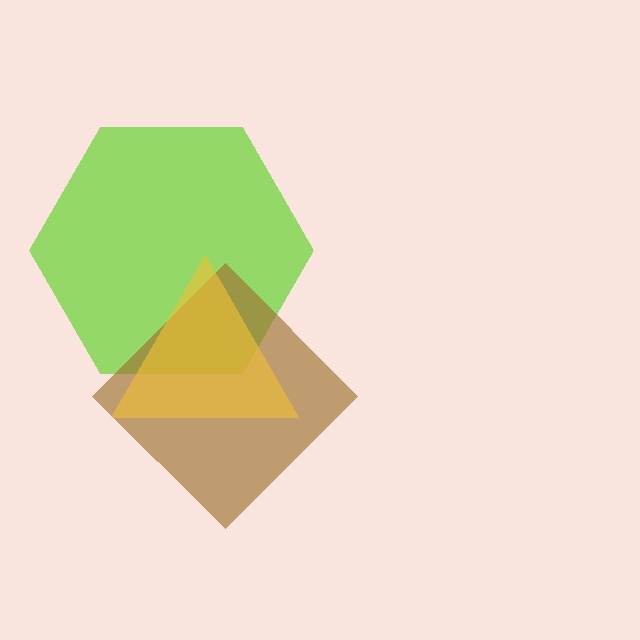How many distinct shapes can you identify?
There are 3 distinct shapes: a lime hexagon, a brown diamond, a yellow triangle.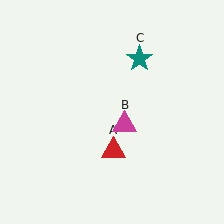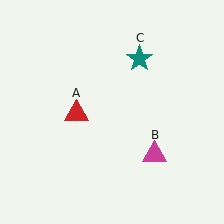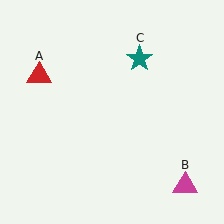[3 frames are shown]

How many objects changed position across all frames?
2 objects changed position: red triangle (object A), magenta triangle (object B).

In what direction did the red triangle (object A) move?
The red triangle (object A) moved up and to the left.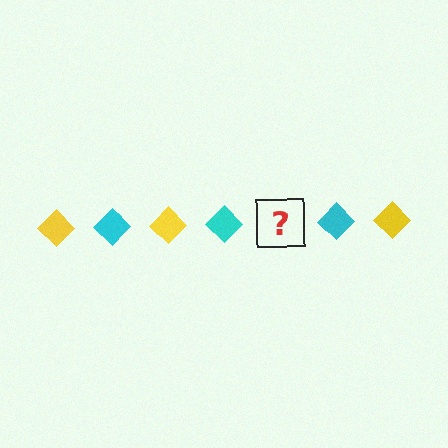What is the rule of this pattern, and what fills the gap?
The rule is that the pattern cycles through yellow, cyan diamonds. The gap should be filled with a yellow diamond.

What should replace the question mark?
The question mark should be replaced with a yellow diamond.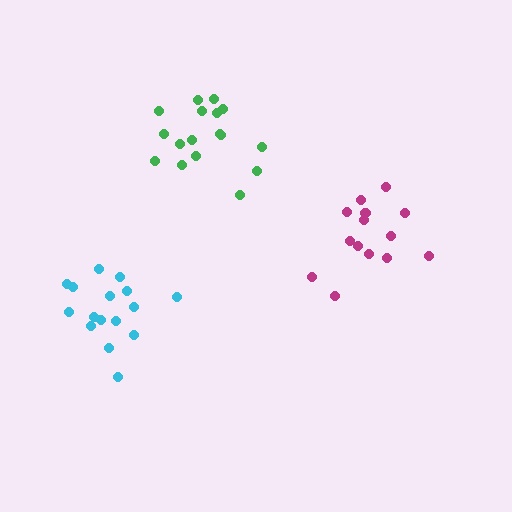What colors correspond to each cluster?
The clusters are colored: magenta, green, cyan.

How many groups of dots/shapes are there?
There are 3 groups.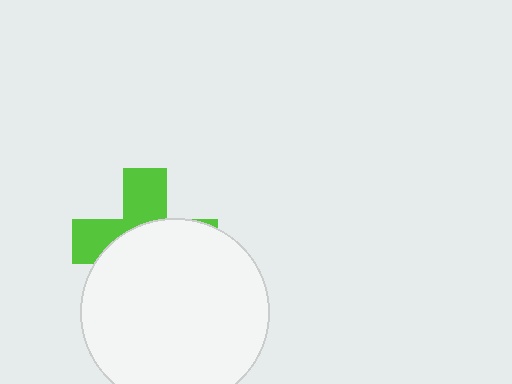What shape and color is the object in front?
The object in front is a white circle.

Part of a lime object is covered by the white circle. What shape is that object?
It is a cross.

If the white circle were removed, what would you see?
You would see the complete lime cross.